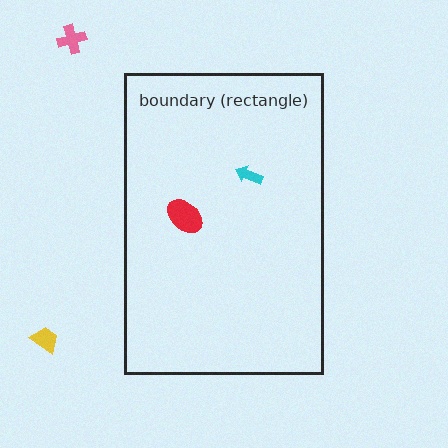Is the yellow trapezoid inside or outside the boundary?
Outside.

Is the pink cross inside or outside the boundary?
Outside.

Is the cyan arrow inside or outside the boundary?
Inside.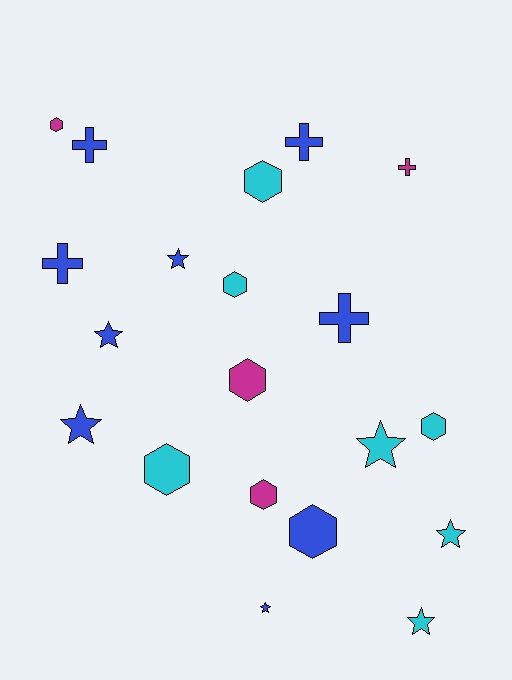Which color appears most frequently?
Blue, with 9 objects.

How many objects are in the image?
There are 20 objects.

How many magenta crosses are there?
There is 1 magenta cross.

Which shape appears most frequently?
Hexagon, with 8 objects.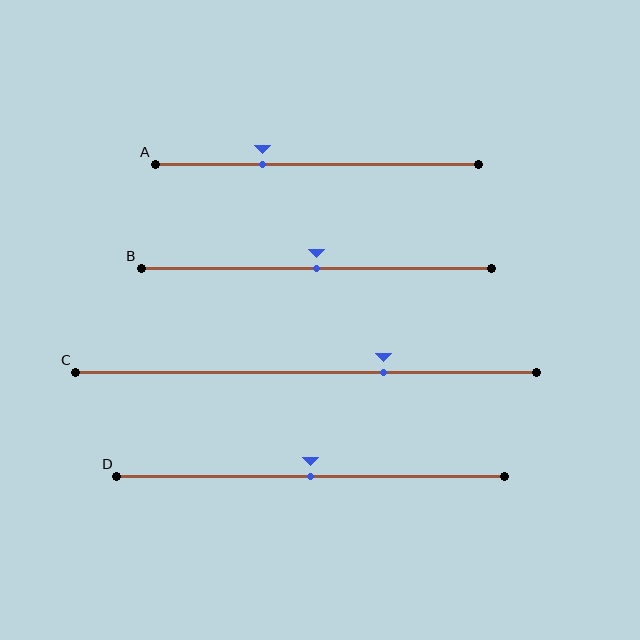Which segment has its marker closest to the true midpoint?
Segment B has its marker closest to the true midpoint.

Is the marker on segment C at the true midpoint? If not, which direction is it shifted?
No, the marker on segment C is shifted to the right by about 17% of the segment length.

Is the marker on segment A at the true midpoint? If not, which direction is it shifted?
No, the marker on segment A is shifted to the left by about 17% of the segment length.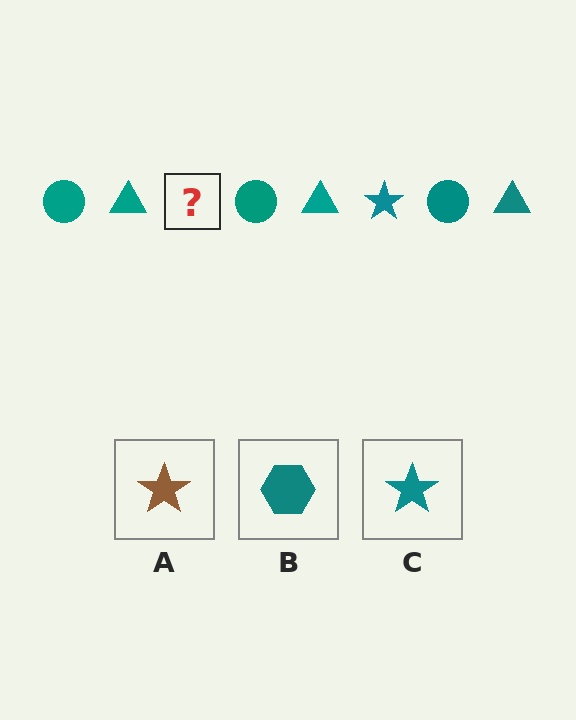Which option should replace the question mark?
Option C.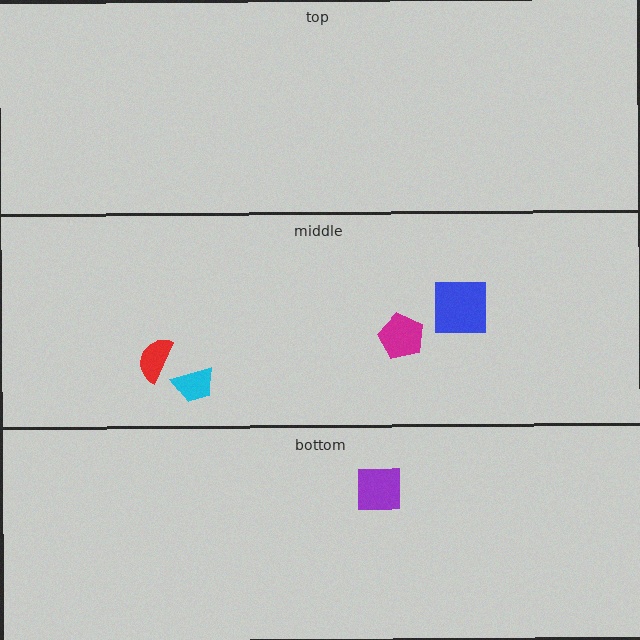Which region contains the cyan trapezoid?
The middle region.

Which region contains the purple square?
The bottom region.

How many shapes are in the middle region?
4.